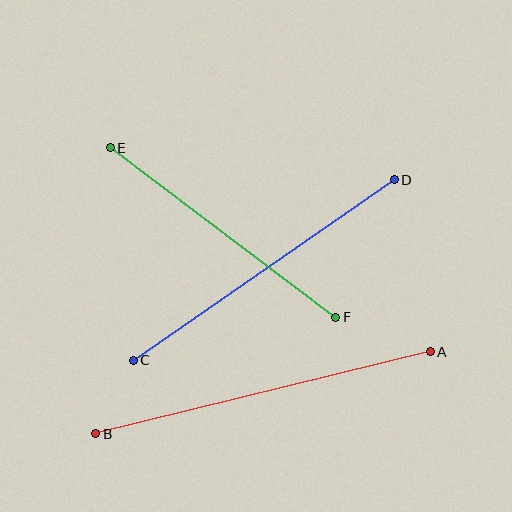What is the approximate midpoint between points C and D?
The midpoint is at approximately (264, 270) pixels.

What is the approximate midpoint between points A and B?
The midpoint is at approximately (263, 393) pixels.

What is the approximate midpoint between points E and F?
The midpoint is at approximately (223, 233) pixels.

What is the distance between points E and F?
The distance is approximately 282 pixels.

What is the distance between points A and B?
The distance is approximately 344 pixels.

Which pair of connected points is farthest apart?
Points A and B are farthest apart.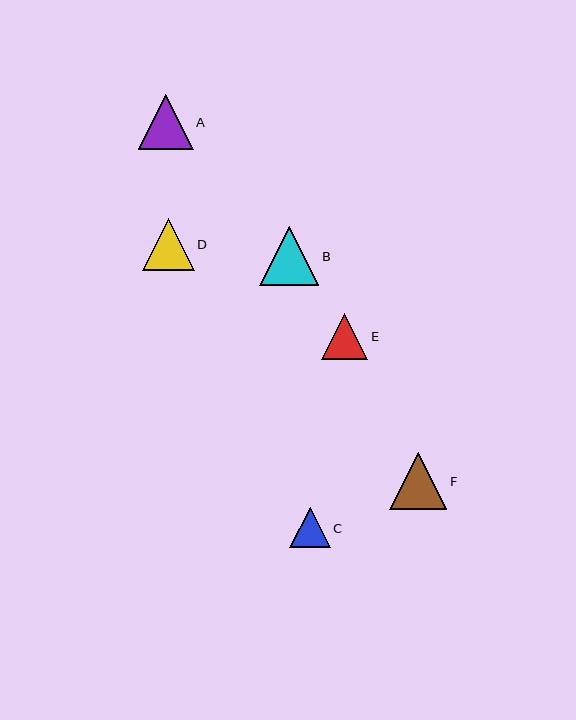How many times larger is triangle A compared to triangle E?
Triangle A is approximately 1.2 times the size of triangle E.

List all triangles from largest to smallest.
From largest to smallest: B, F, A, D, E, C.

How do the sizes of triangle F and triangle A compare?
Triangle F and triangle A are approximately the same size.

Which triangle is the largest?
Triangle B is the largest with a size of approximately 59 pixels.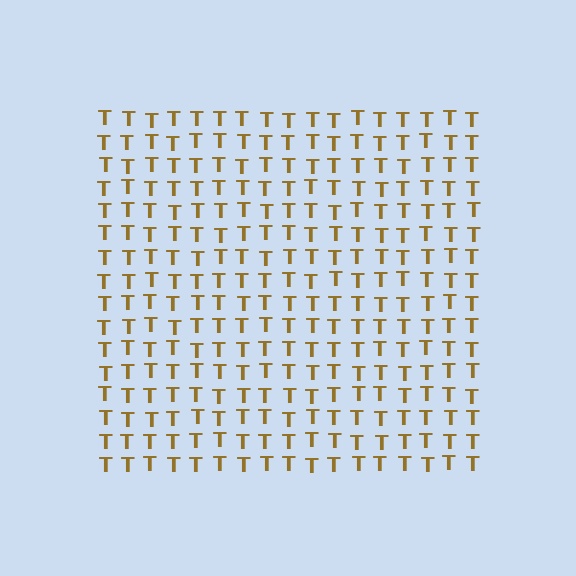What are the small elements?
The small elements are letter T's.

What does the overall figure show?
The overall figure shows a square.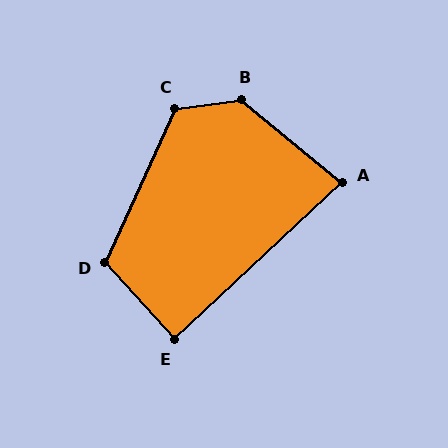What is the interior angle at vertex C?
Approximately 122 degrees (obtuse).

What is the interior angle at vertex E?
Approximately 89 degrees (approximately right).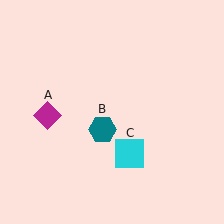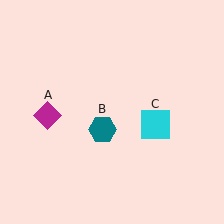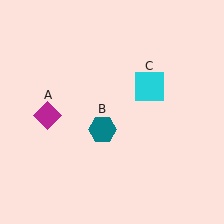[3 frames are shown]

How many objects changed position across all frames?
1 object changed position: cyan square (object C).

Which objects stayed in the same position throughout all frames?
Magenta diamond (object A) and teal hexagon (object B) remained stationary.